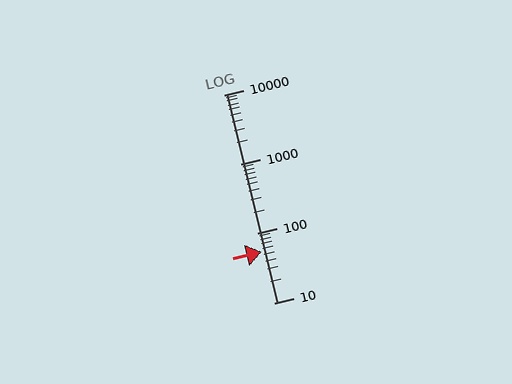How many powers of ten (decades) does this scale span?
The scale spans 3 decades, from 10 to 10000.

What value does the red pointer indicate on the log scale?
The pointer indicates approximately 55.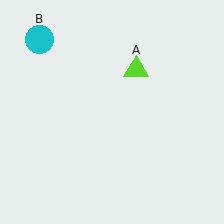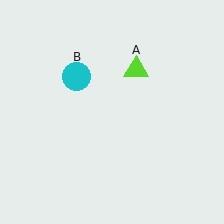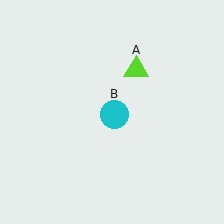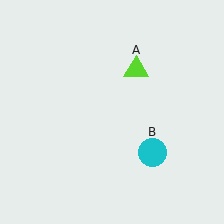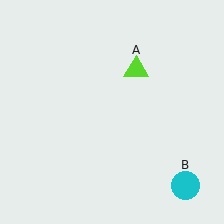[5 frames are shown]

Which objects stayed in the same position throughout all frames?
Lime triangle (object A) remained stationary.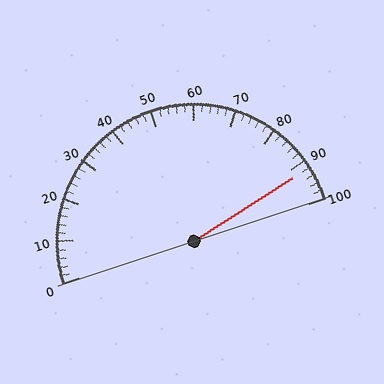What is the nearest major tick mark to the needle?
The nearest major tick mark is 90.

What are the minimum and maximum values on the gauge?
The gauge ranges from 0 to 100.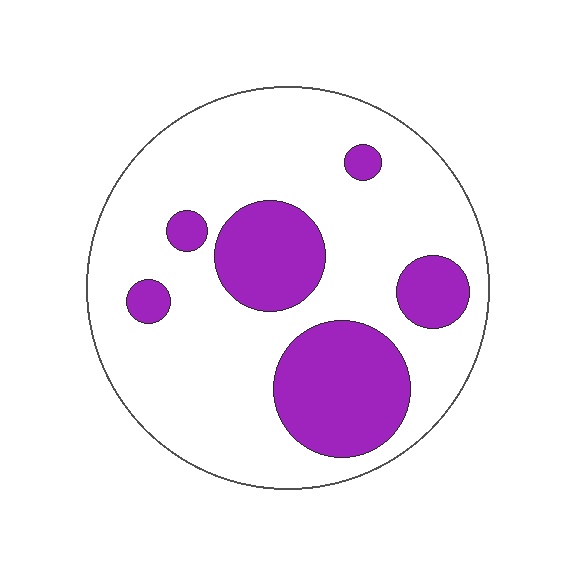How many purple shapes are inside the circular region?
6.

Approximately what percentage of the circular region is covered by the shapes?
Approximately 25%.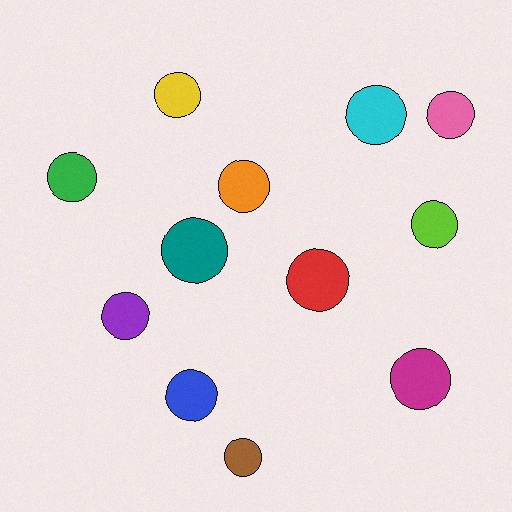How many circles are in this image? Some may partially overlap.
There are 12 circles.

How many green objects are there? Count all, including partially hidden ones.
There is 1 green object.